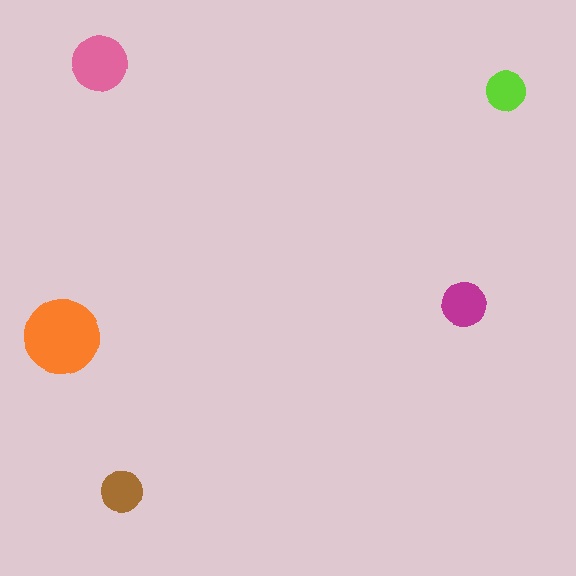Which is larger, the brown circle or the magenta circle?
The magenta one.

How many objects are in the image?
There are 5 objects in the image.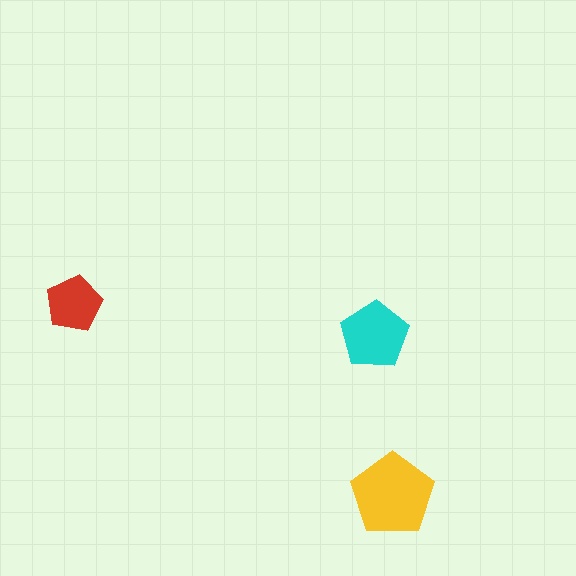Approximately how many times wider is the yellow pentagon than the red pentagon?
About 1.5 times wider.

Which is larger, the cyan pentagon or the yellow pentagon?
The yellow one.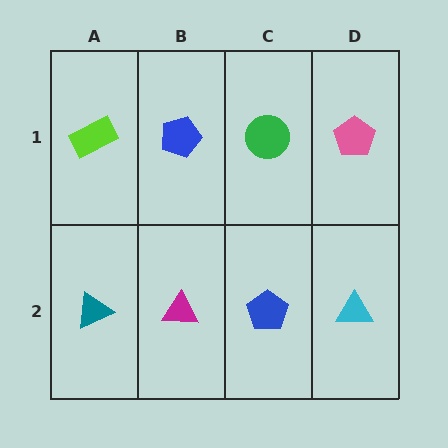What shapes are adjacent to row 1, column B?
A magenta triangle (row 2, column B), a lime rectangle (row 1, column A), a green circle (row 1, column C).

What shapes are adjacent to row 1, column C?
A blue pentagon (row 2, column C), a blue pentagon (row 1, column B), a pink pentagon (row 1, column D).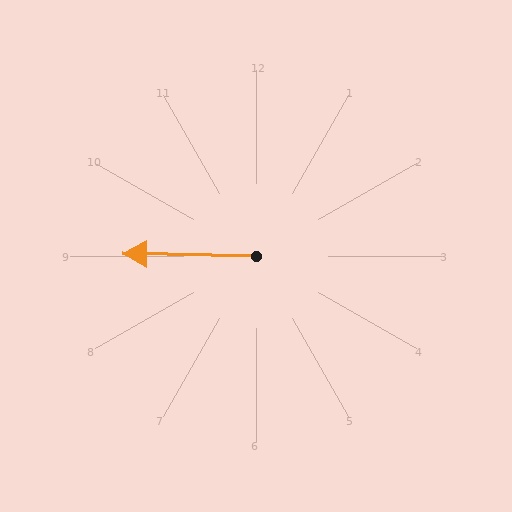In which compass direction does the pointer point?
West.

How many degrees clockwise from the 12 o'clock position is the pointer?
Approximately 271 degrees.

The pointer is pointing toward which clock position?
Roughly 9 o'clock.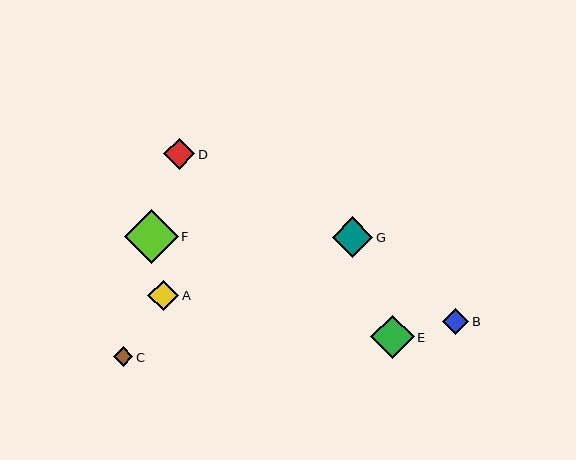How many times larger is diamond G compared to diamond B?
Diamond G is approximately 1.5 times the size of diamond B.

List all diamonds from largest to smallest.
From largest to smallest: F, E, G, D, A, B, C.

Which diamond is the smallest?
Diamond C is the smallest with a size of approximately 20 pixels.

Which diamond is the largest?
Diamond F is the largest with a size of approximately 54 pixels.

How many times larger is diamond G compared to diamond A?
Diamond G is approximately 1.3 times the size of diamond A.